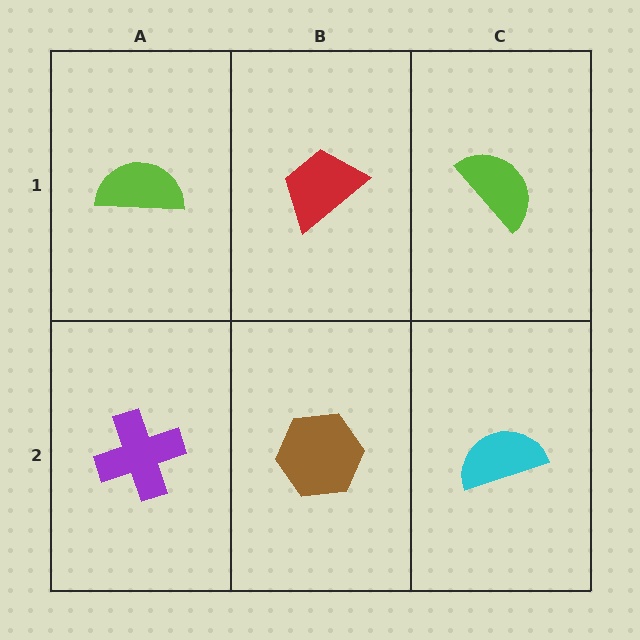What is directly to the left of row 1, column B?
A lime semicircle.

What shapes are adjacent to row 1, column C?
A cyan semicircle (row 2, column C), a red trapezoid (row 1, column B).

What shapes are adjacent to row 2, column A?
A lime semicircle (row 1, column A), a brown hexagon (row 2, column B).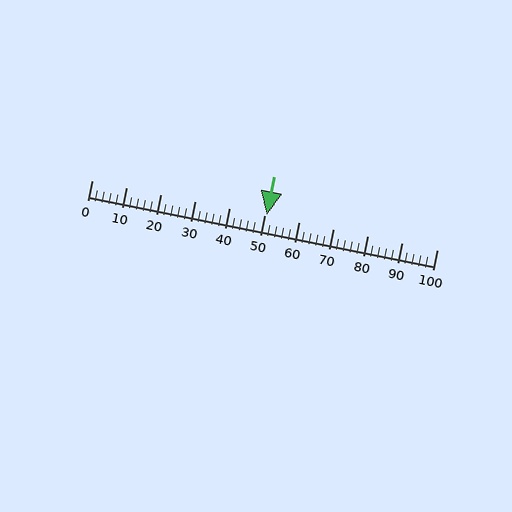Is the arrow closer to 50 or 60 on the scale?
The arrow is closer to 50.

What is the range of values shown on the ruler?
The ruler shows values from 0 to 100.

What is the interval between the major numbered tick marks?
The major tick marks are spaced 10 units apart.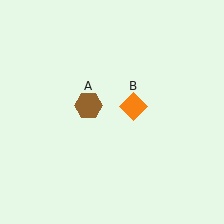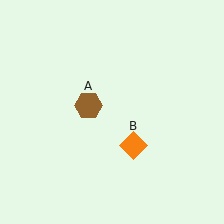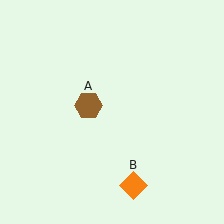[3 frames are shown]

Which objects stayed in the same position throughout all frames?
Brown hexagon (object A) remained stationary.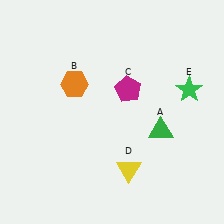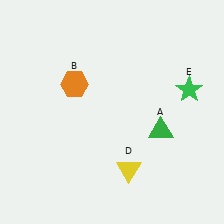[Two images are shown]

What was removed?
The magenta pentagon (C) was removed in Image 2.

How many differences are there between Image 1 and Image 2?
There is 1 difference between the two images.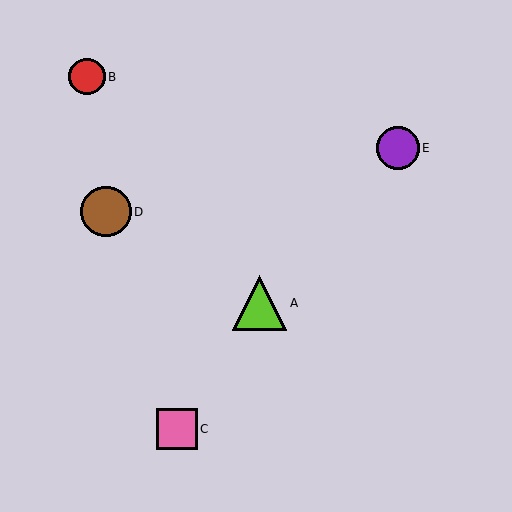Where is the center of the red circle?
The center of the red circle is at (87, 77).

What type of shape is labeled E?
Shape E is a purple circle.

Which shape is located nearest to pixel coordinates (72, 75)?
The red circle (labeled B) at (87, 77) is nearest to that location.